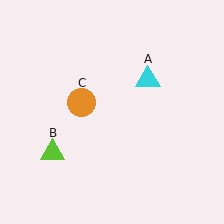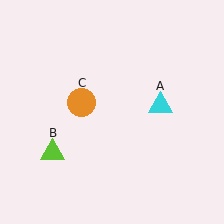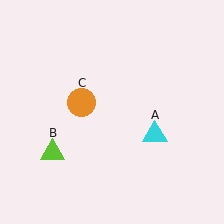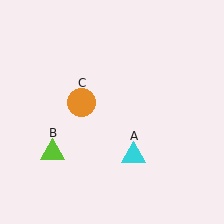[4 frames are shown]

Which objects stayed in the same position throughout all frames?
Lime triangle (object B) and orange circle (object C) remained stationary.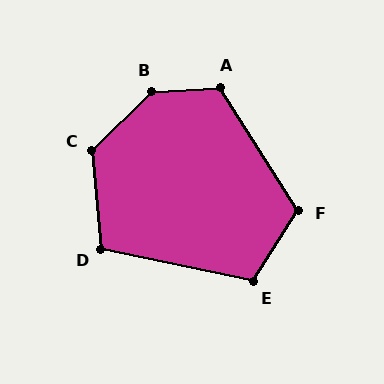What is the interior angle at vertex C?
Approximately 130 degrees (obtuse).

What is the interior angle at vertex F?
Approximately 115 degrees (obtuse).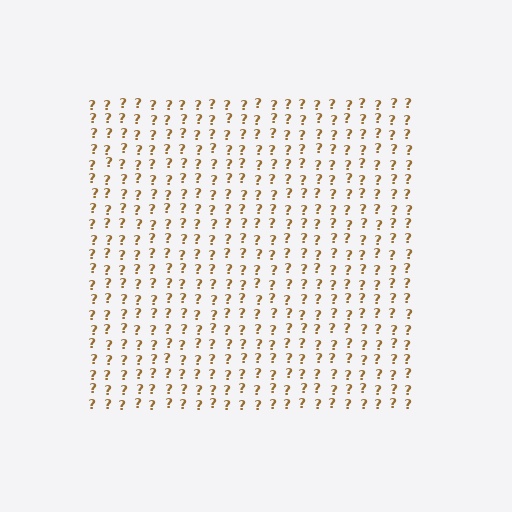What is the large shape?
The large shape is a square.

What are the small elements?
The small elements are question marks.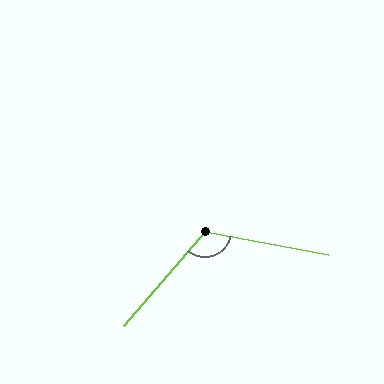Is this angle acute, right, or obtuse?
It is obtuse.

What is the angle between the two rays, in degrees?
Approximately 120 degrees.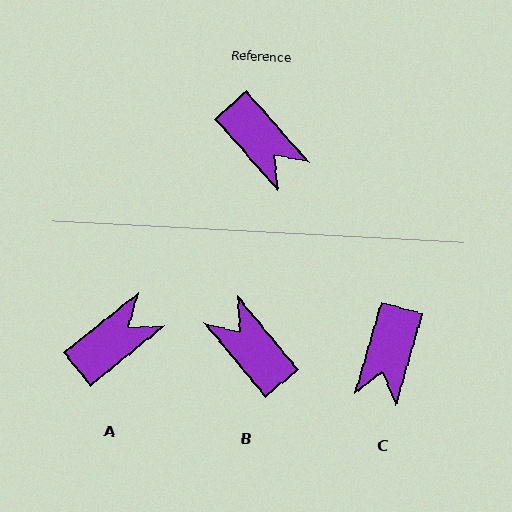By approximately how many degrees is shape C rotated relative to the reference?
Approximately 58 degrees clockwise.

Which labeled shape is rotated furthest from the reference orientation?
B, about 178 degrees away.